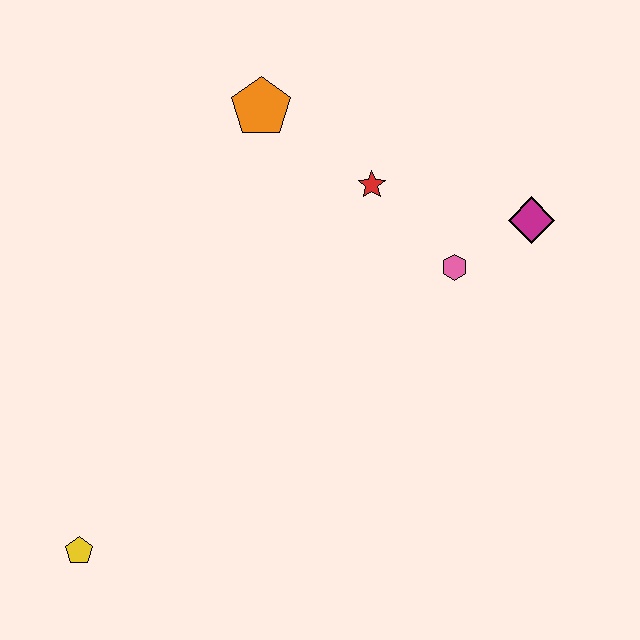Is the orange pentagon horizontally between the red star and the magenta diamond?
No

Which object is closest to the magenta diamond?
The pink hexagon is closest to the magenta diamond.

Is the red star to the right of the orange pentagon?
Yes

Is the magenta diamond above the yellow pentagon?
Yes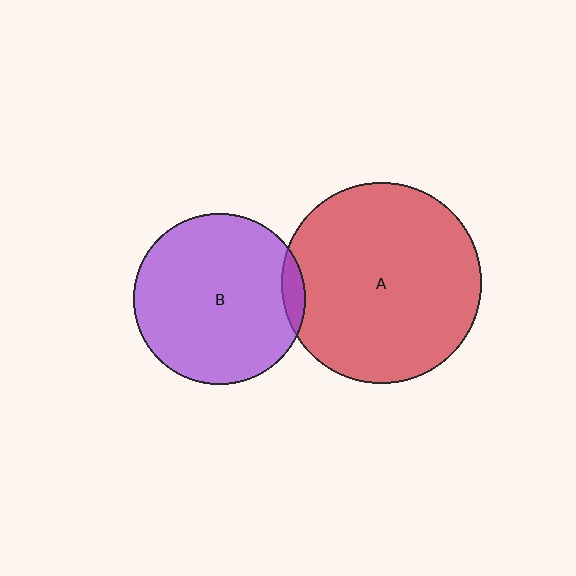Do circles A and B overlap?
Yes.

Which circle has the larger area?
Circle A (red).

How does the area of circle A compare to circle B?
Approximately 1.4 times.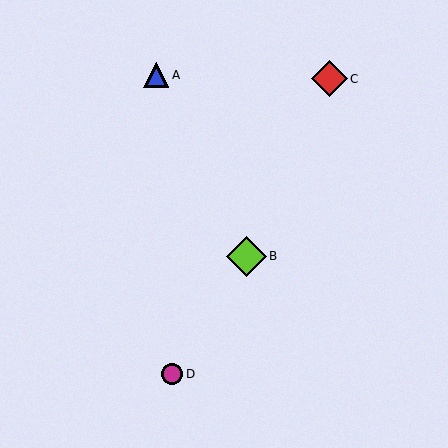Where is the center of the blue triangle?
The center of the blue triangle is at (156, 75).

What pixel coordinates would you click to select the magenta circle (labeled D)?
Click at (172, 374) to select the magenta circle D.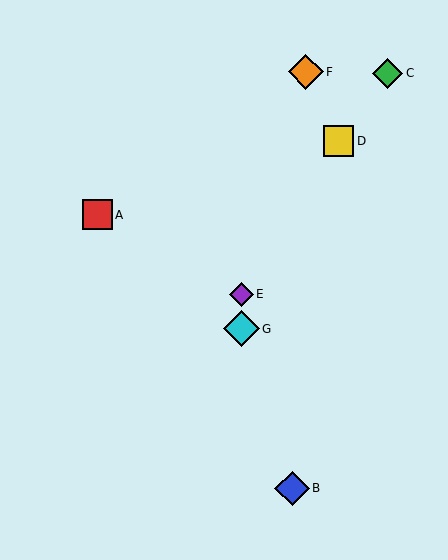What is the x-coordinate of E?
Object E is at x≈241.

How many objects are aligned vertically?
2 objects (E, G) are aligned vertically.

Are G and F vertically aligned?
No, G is at x≈241 and F is at x≈306.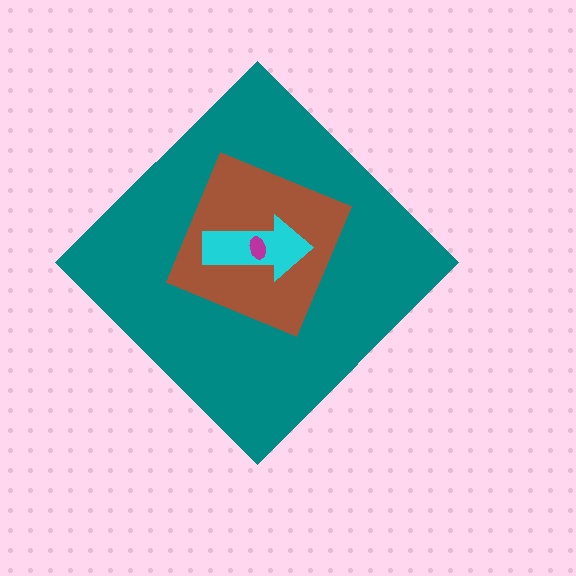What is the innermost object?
The magenta ellipse.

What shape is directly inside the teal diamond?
The brown square.